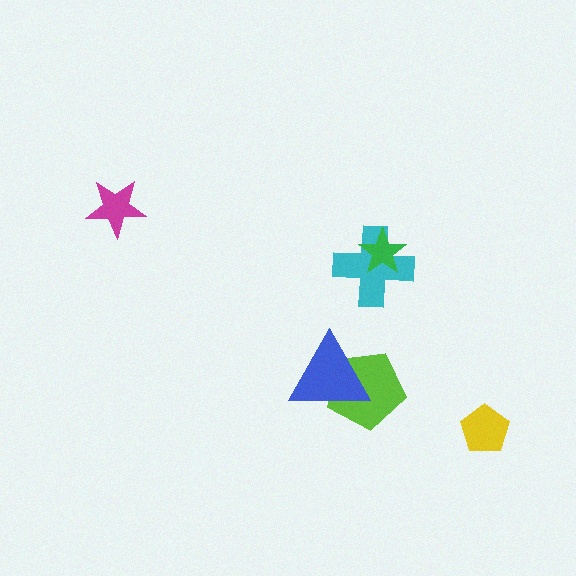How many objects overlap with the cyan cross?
1 object overlaps with the cyan cross.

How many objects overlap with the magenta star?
0 objects overlap with the magenta star.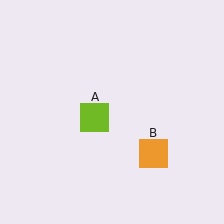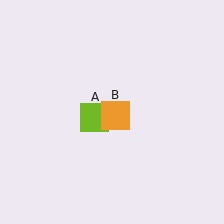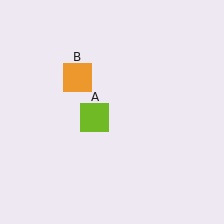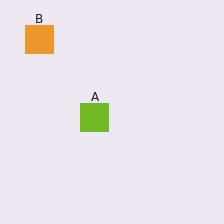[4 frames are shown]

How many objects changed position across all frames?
1 object changed position: orange square (object B).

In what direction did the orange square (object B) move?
The orange square (object B) moved up and to the left.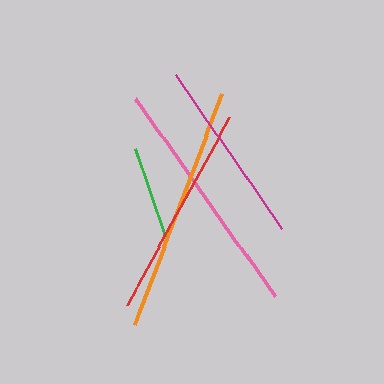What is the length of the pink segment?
The pink segment is approximately 242 pixels long.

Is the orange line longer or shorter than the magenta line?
The orange line is longer than the magenta line.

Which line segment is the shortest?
The green line is the shortest at approximately 93 pixels.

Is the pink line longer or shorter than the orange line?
The orange line is longer than the pink line.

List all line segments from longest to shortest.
From longest to shortest: orange, pink, red, magenta, green.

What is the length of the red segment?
The red segment is approximately 214 pixels long.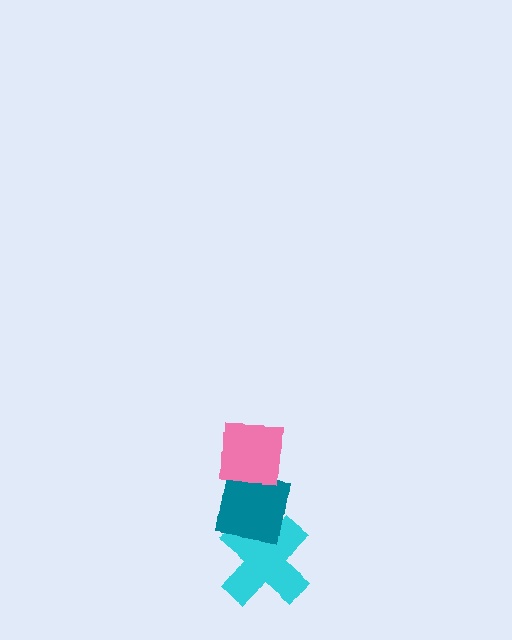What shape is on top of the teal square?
The pink square is on top of the teal square.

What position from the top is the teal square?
The teal square is 2nd from the top.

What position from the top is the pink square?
The pink square is 1st from the top.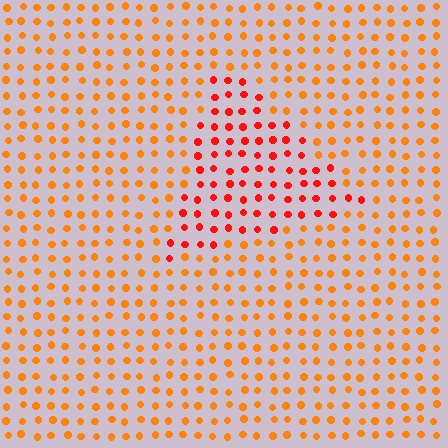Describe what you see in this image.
The image is filled with small orange elements in a uniform arrangement. A triangle-shaped region is visible where the elements are tinted to a slightly different hue, forming a subtle color boundary.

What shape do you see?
I see a triangle.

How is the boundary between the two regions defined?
The boundary is defined purely by a slight shift in hue (about 30 degrees). Spacing, size, and orientation are identical on both sides.